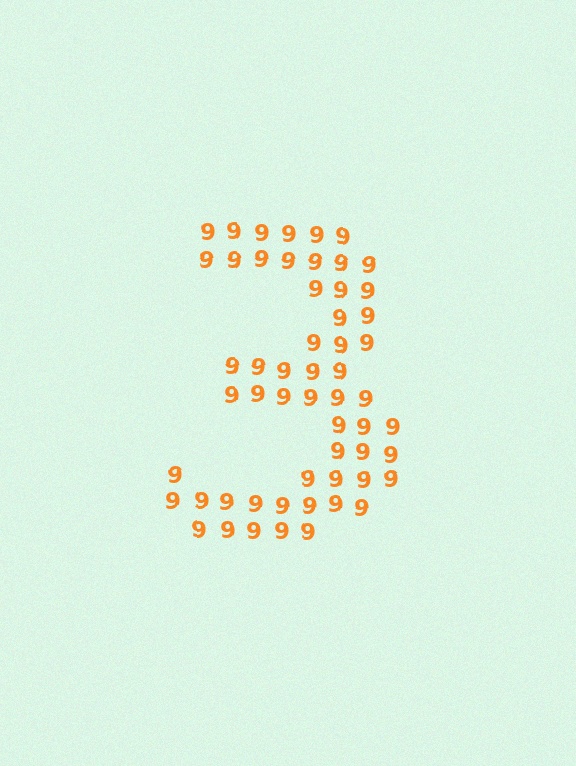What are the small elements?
The small elements are digit 9's.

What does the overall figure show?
The overall figure shows the digit 3.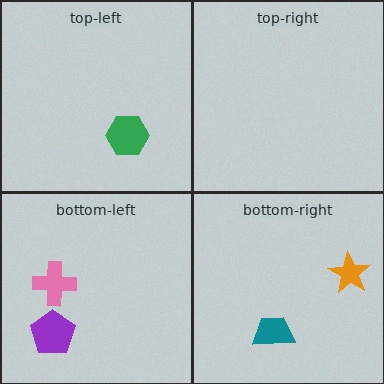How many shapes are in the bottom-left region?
2.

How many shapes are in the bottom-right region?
2.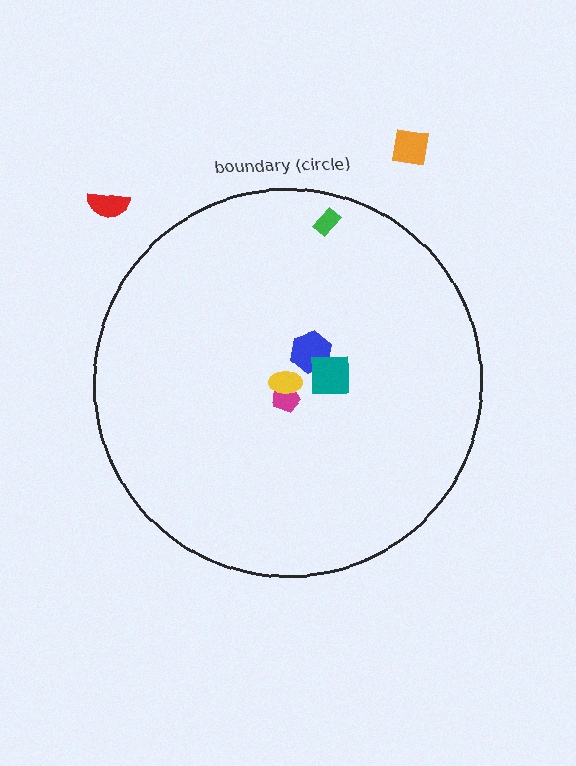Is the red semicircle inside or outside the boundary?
Outside.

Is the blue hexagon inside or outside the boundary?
Inside.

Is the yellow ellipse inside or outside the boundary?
Inside.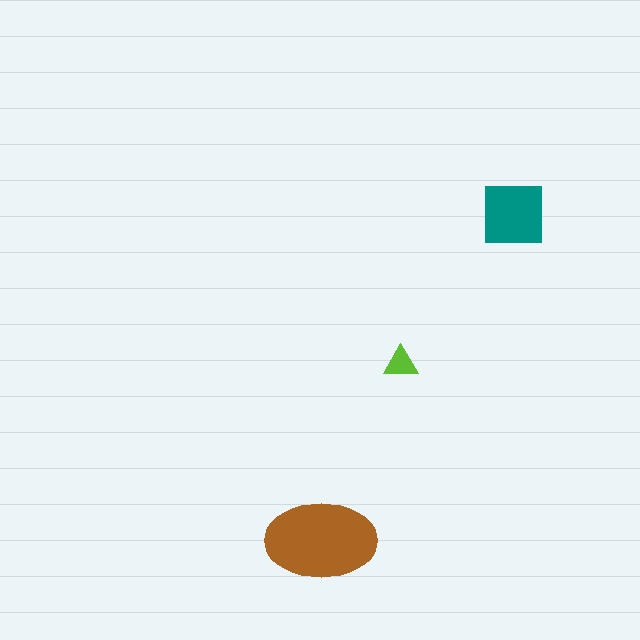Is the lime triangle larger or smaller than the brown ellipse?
Smaller.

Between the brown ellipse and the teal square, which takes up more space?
The brown ellipse.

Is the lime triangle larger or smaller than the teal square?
Smaller.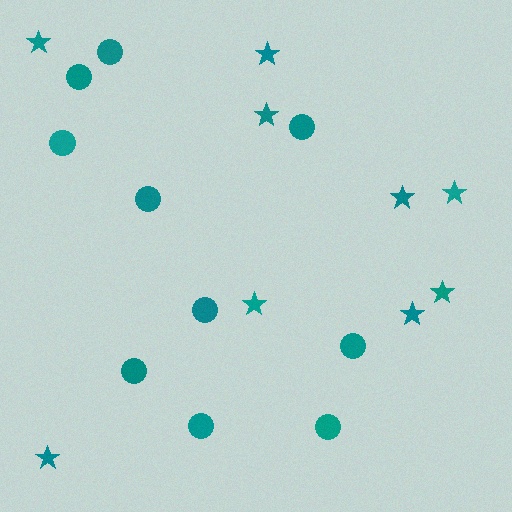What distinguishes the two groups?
There are 2 groups: one group of stars (9) and one group of circles (10).